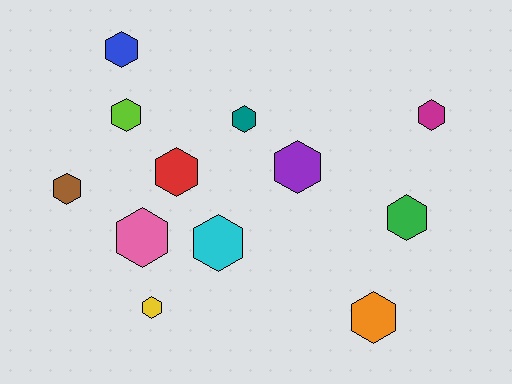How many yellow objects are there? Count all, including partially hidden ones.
There is 1 yellow object.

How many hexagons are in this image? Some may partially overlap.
There are 12 hexagons.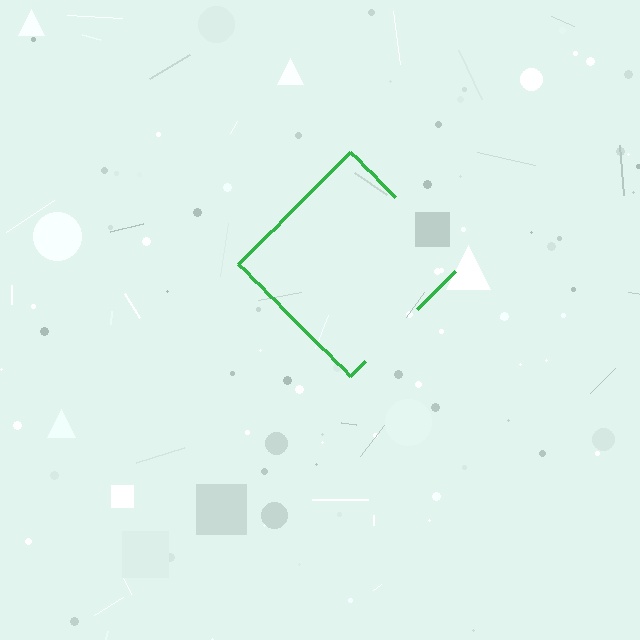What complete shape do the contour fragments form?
The contour fragments form a diamond.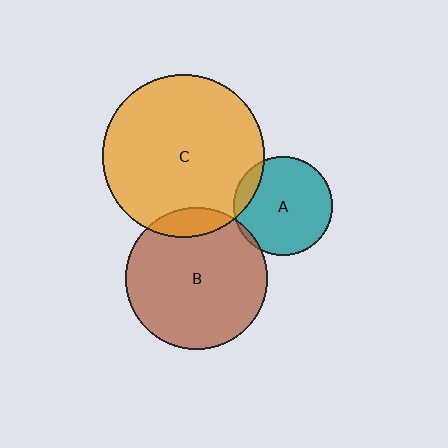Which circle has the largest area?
Circle C (orange).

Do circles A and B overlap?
Yes.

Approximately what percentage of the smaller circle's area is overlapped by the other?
Approximately 5%.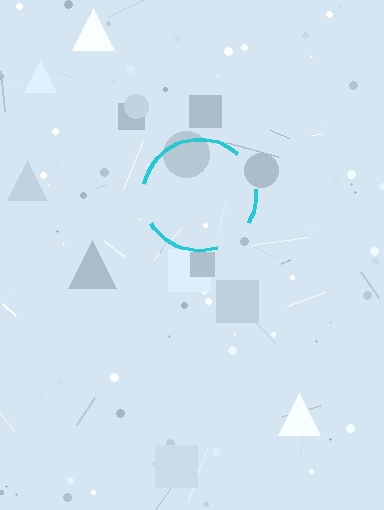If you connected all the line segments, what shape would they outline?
They would outline a circle.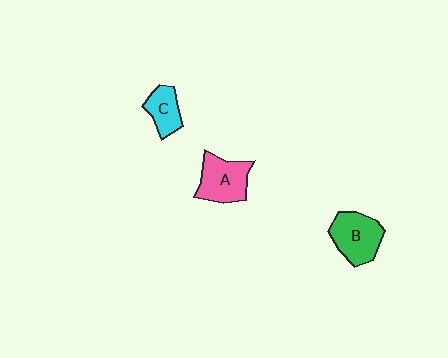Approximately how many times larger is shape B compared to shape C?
Approximately 1.6 times.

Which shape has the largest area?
Shape B (green).